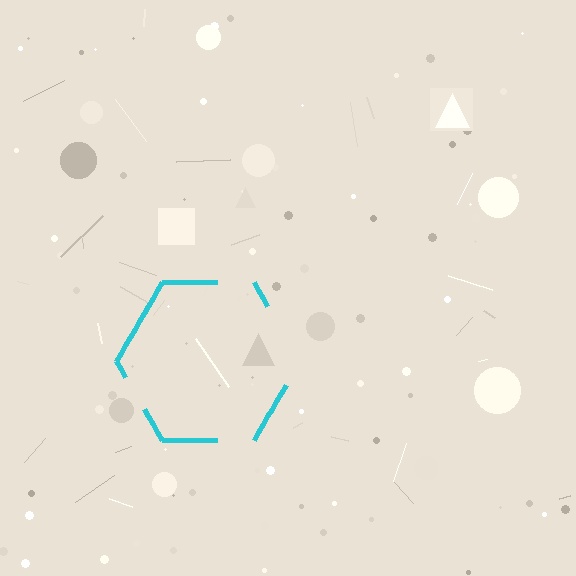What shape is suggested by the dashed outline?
The dashed outline suggests a hexagon.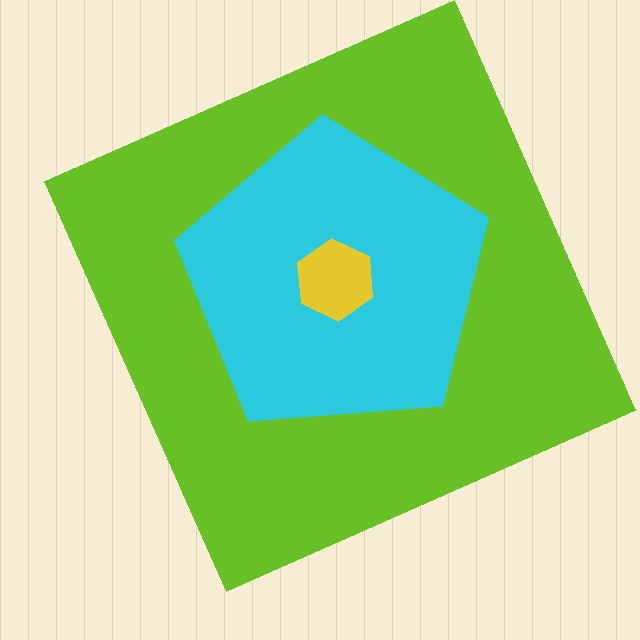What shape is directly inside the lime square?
The cyan pentagon.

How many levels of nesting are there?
3.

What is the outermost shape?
The lime square.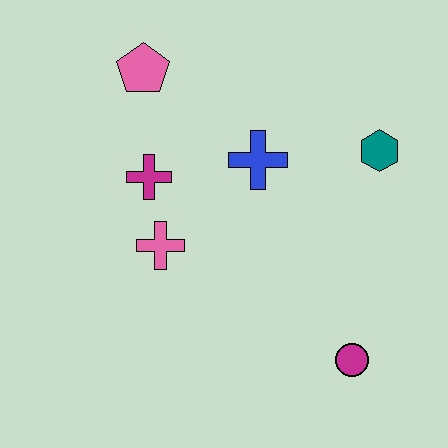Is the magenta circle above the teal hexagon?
No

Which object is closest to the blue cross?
The magenta cross is closest to the blue cross.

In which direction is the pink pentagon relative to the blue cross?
The pink pentagon is to the left of the blue cross.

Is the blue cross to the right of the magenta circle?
No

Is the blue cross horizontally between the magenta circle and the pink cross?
Yes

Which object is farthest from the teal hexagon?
The pink pentagon is farthest from the teal hexagon.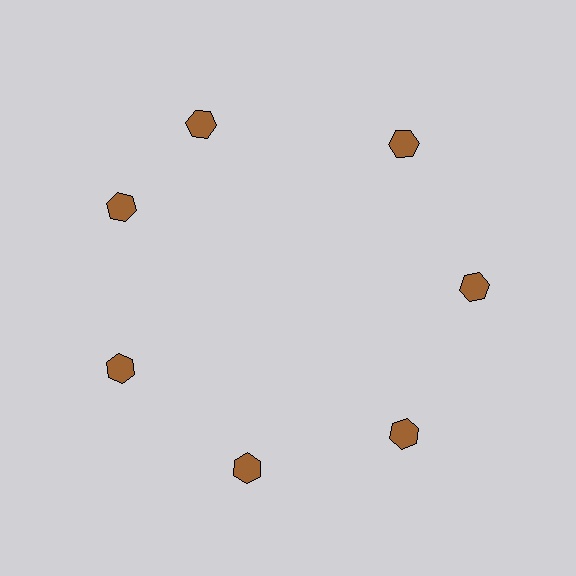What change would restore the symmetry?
The symmetry would be restored by rotating it back into even spacing with its neighbors so that all 7 hexagons sit at equal angles and equal distance from the center.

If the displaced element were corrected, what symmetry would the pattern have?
It would have 7-fold rotational symmetry — the pattern would map onto itself every 51 degrees.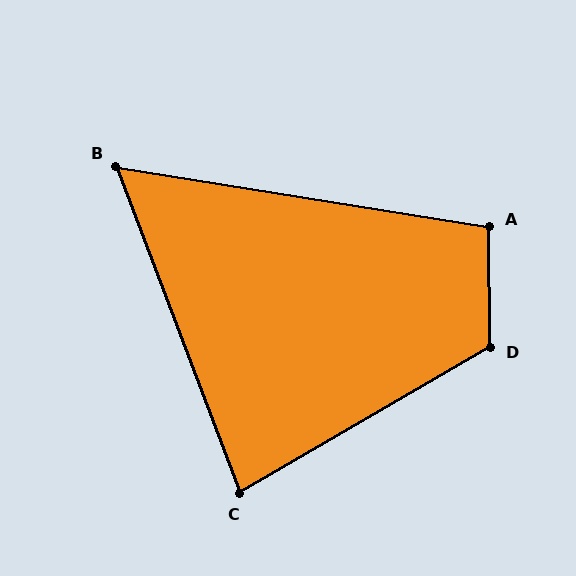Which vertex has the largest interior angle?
D, at approximately 120 degrees.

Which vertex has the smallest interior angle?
B, at approximately 60 degrees.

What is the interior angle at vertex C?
Approximately 81 degrees (acute).